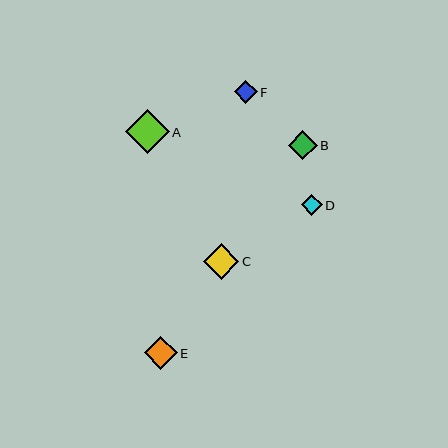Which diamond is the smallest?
Diamond D is the smallest with a size of approximately 21 pixels.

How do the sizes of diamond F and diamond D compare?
Diamond F and diamond D are approximately the same size.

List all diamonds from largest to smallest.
From largest to smallest: A, C, E, B, F, D.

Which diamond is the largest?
Diamond A is the largest with a size of approximately 44 pixels.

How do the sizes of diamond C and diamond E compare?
Diamond C and diamond E are approximately the same size.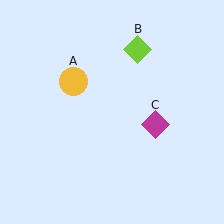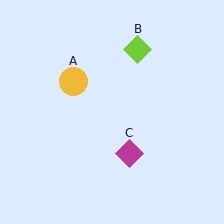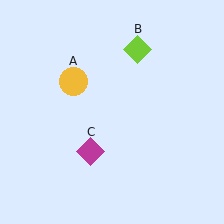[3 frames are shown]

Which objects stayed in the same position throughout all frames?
Yellow circle (object A) and lime diamond (object B) remained stationary.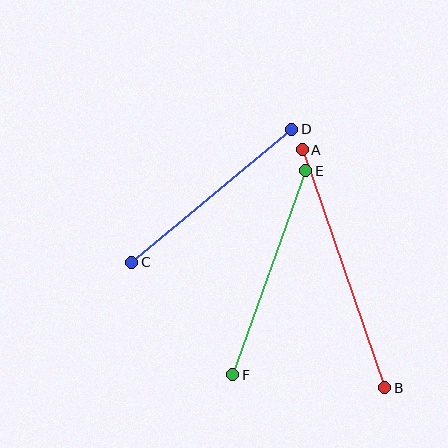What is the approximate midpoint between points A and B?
The midpoint is at approximately (344, 269) pixels.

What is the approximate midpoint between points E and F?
The midpoint is at approximately (269, 273) pixels.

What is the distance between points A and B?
The distance is approximately 252 pixels.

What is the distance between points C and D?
The distance is approximately 208 pixels.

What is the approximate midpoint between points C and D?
The midpoint is at approximately (212, 196) pixels.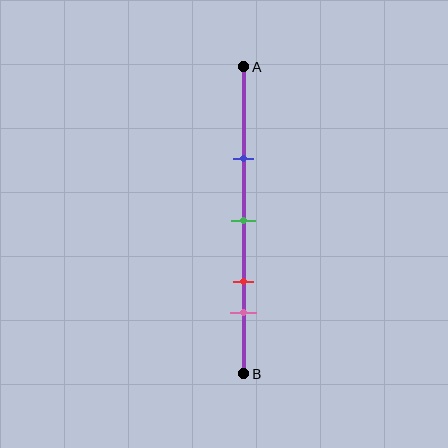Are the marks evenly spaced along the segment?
No, the marks are not evenly spaced.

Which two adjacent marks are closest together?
The red and pink marks are the closest adjacent pair.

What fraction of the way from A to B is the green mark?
The green mark is approximately 50% (0.5) of the way from A to B.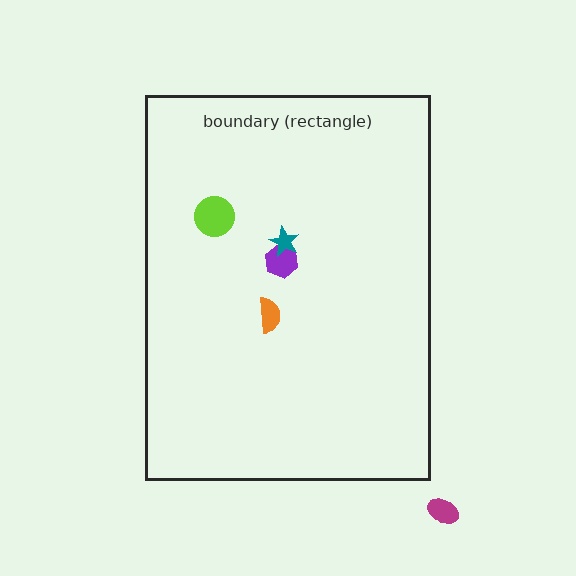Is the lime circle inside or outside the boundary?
Inside.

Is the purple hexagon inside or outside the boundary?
Inside.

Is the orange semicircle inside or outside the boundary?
Inside.